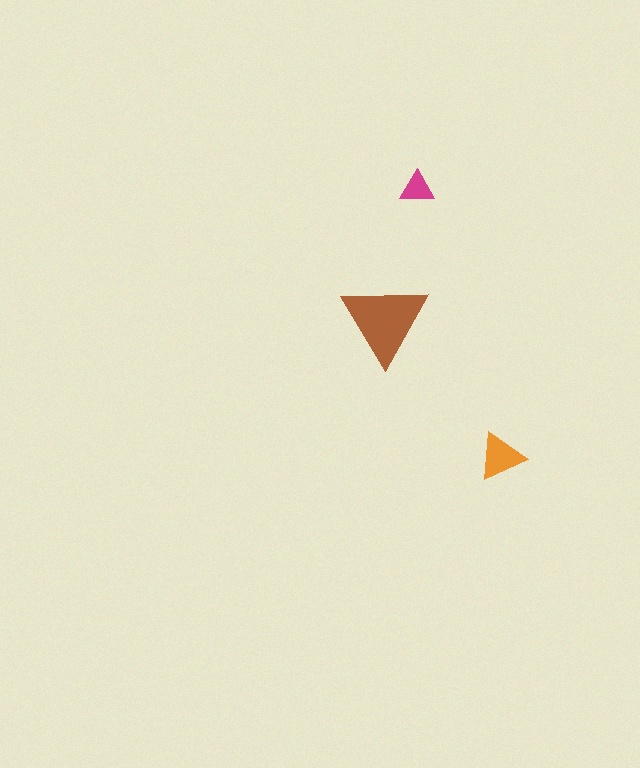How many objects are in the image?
There are 3 objects in the image.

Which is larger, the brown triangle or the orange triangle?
The brown one.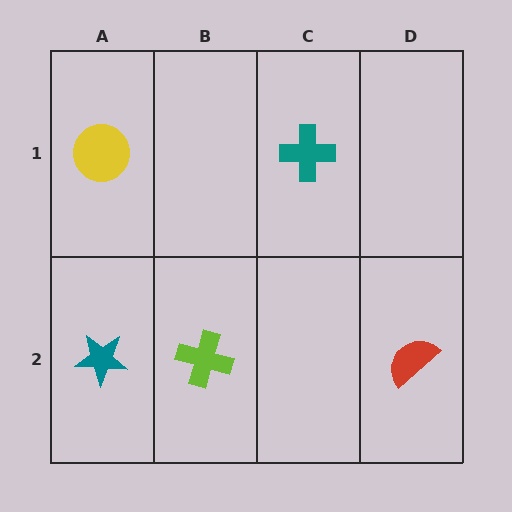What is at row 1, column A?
A yellow circle.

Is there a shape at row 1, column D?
No, that cell is empty.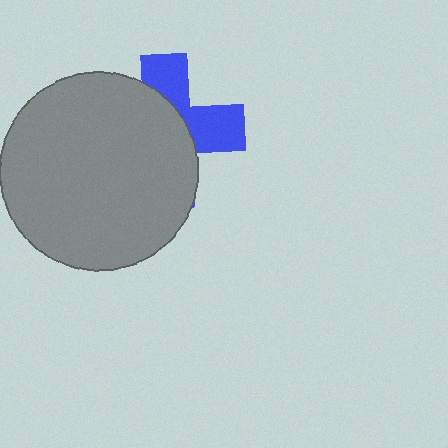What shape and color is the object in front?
The object in front is a gray circle.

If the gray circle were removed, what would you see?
You would see the complete blue cross.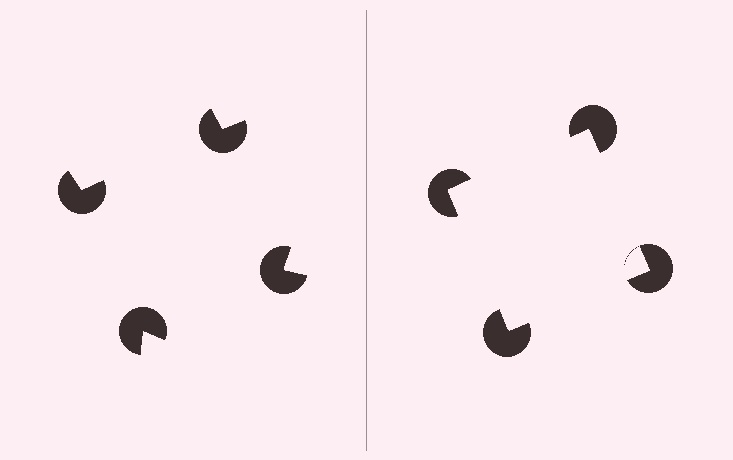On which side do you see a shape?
An illusory square appears on the right side. On the left side the wedge cuts are rotated, so no coherent shape forms.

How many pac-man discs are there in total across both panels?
8 — 4 on each side.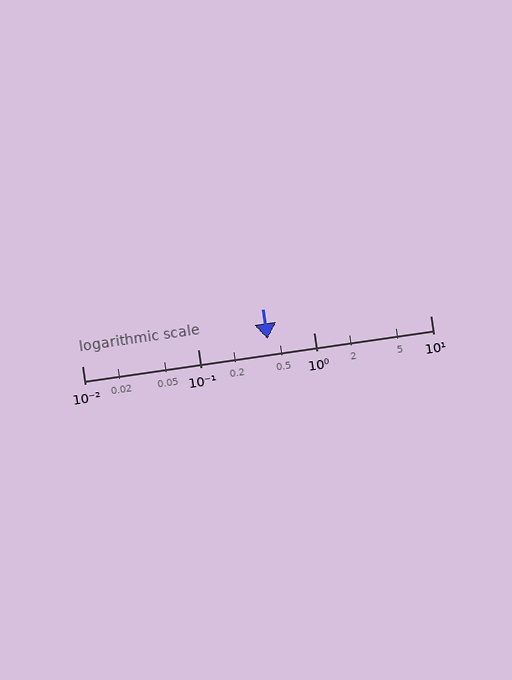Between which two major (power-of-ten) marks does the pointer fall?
The pointer is between 0.1 and 1.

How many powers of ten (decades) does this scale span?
The scale spans 3 decades, from 0.01 to 10.